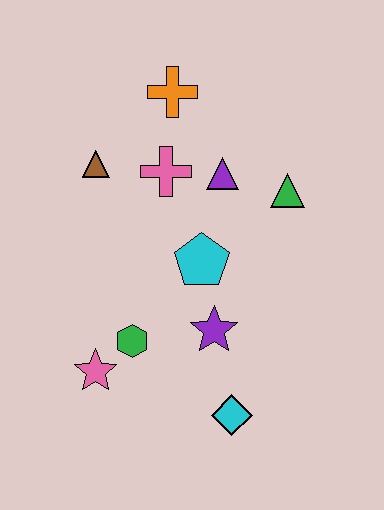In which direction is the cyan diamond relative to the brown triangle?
The cyan diamond is below the brown triangle.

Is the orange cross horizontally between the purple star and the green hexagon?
Yes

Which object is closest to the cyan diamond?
The purple star is closest to the cyan diamond.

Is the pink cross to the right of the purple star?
No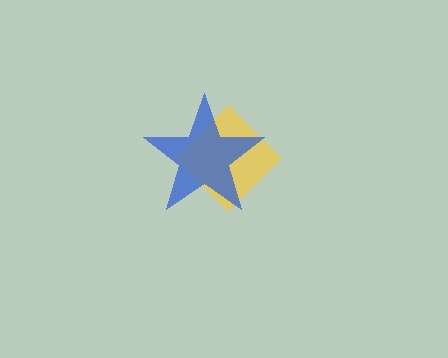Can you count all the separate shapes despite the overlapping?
Yes, there are 2 separate shapes.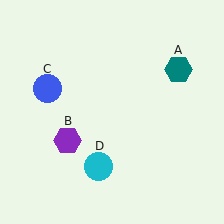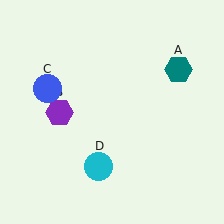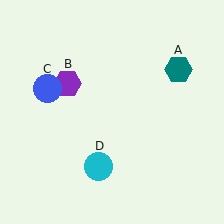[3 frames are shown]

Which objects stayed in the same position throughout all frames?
Teal hexagon (object A) and blue circle (object C) and cyan circle (object D) remained stationary.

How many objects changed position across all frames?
1 object changed position: purple hexagon (object B).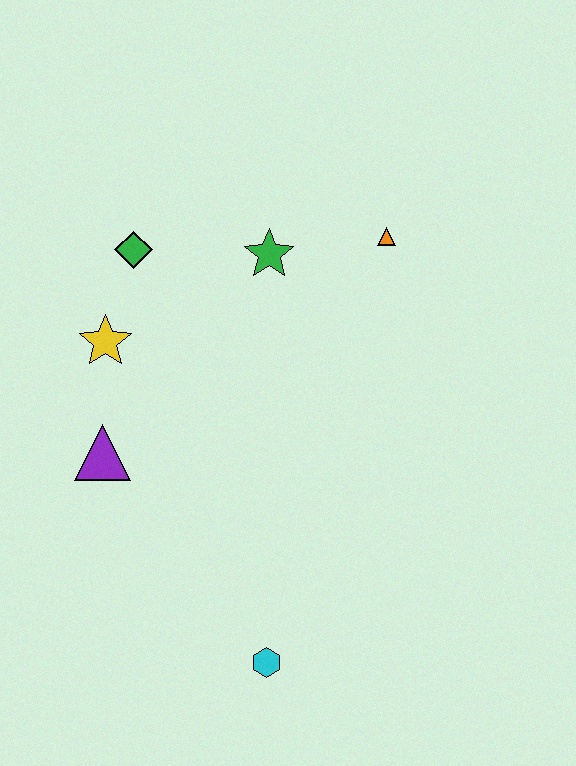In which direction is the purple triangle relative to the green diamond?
The purple triangle is below the green diamond.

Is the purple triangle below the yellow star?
Yes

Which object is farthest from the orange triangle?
The cyan hexagon is farthest from the orange triangle.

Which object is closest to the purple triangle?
The yellow star is closest to the purple triangle.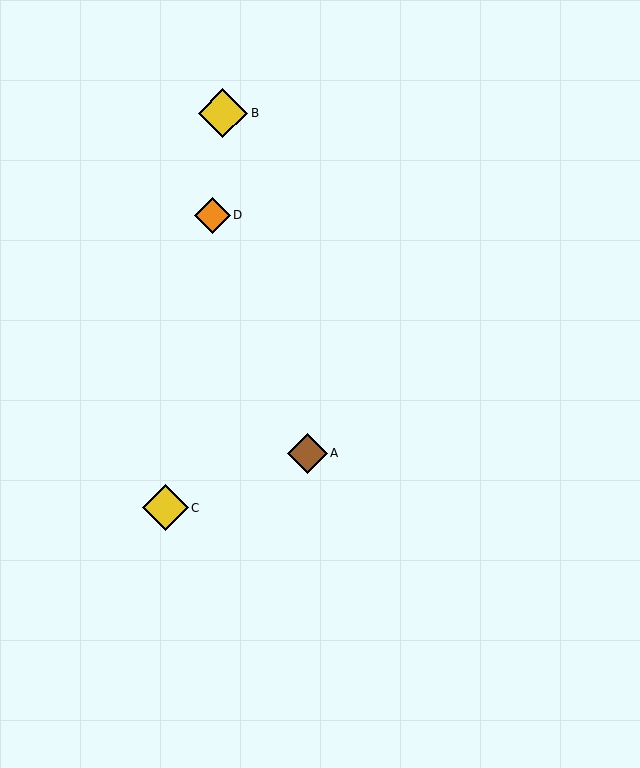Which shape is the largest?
The yellow diamond (labeled B) is the largest.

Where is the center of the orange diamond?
The center of the orange diamond is at (212, 215).